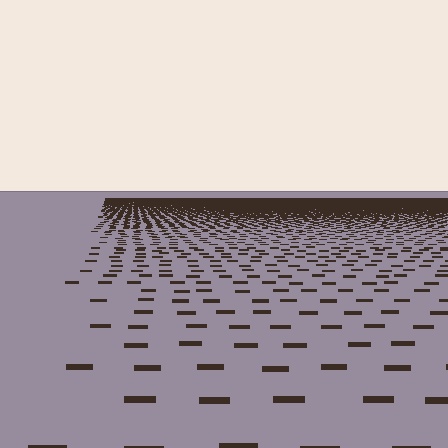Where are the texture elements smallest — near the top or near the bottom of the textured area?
Near the top.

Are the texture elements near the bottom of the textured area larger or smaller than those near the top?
Larger. Near the bottom, elements are closer to the viewer and appear at a bigger on-screen size.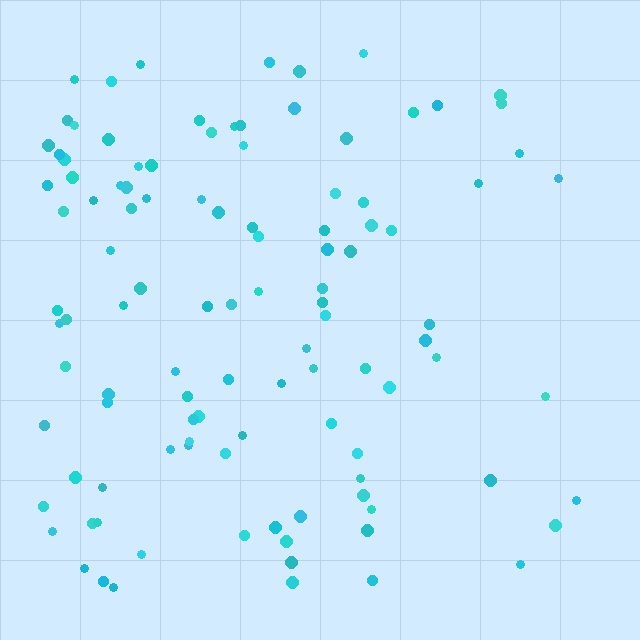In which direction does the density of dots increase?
From right to left, with the left side densest.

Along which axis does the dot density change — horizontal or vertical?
Horizontal.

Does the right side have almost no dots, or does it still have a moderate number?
Still a moderate number, just noticeably fewer than the left.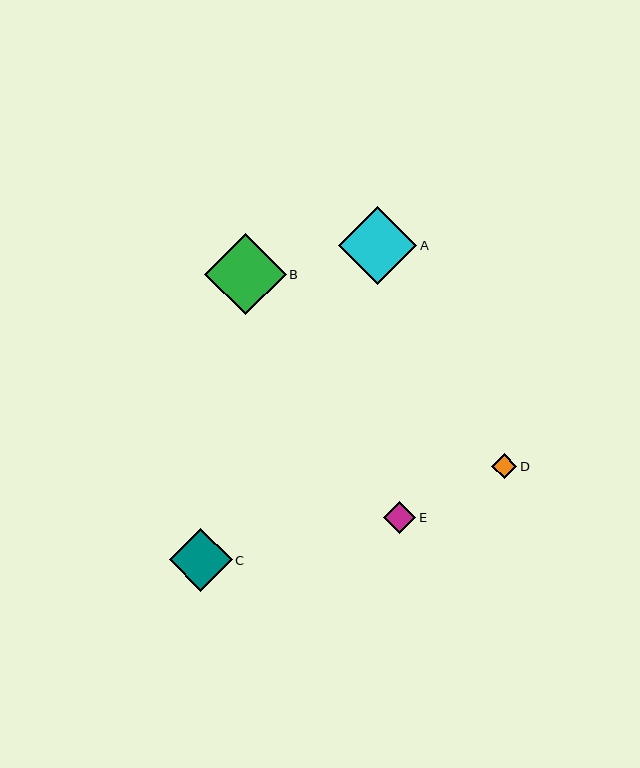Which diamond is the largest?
Diamond B is the largest with a size of approximately 81 pixels.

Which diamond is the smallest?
Diamond D is the smallest with a size of approximately 25 pixels.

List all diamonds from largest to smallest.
From largest to smallest: B, A, C, E, D.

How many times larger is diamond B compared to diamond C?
Diamond B is approximately 1.3 times the size of diamond C.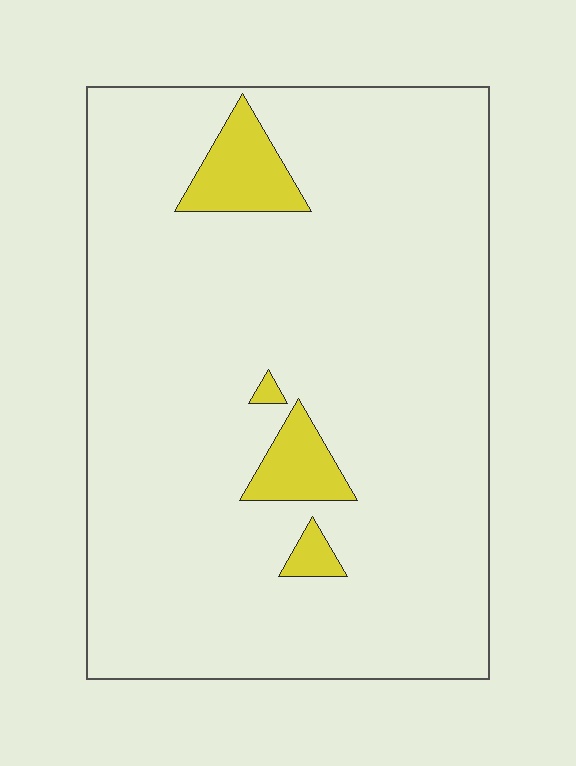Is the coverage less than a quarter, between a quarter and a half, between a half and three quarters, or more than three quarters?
Less than a quarter.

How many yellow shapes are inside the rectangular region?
4.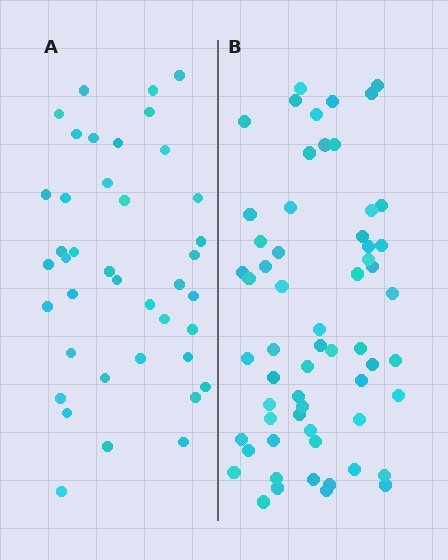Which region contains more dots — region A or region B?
Region B (the right region) has more dots.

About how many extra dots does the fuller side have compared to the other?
Region B has approximately 20 more dots than region A.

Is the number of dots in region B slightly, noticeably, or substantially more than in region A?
Region B has substantially more. The ratio is roughly 1.5 to 1.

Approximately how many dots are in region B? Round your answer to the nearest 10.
About 60 dots.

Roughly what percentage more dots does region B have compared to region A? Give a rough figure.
About 50% more.